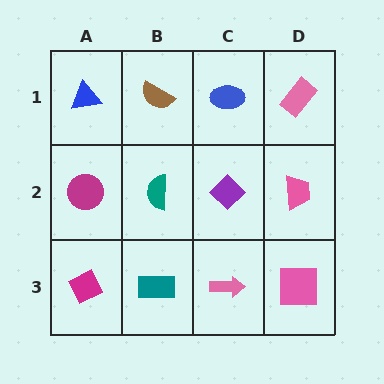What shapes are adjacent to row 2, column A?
A blue triangle (row 1, column A), a magenta diamond (row 3, column A), a teal semicircle (row 2, column B).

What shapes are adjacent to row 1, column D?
A pink trapezoid (row 2, column D), a blue ellipse (row 1, column C).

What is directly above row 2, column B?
A brown semicircle.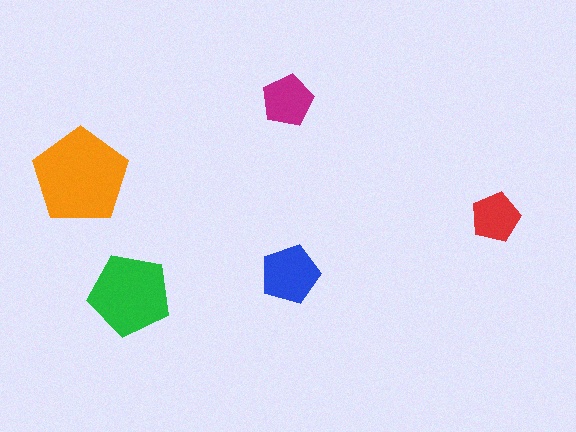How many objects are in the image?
There are 5 objects in the image.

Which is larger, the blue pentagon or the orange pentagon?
The orange one.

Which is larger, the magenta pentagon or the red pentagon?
The magenta one.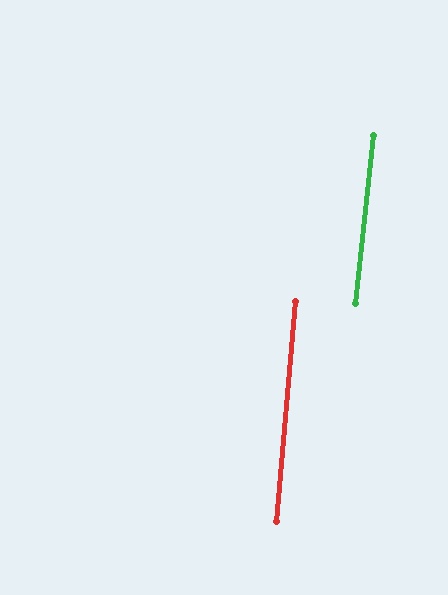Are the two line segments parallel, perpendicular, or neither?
Parallel — their directions differ by only 0.9°.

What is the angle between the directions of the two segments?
Approximately 1 degree.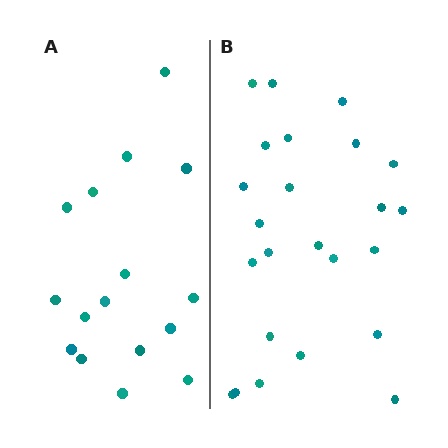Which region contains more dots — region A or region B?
Region B (the right region) has more dots.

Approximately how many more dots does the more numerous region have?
Region B has roughly 8 or so more dots than region A.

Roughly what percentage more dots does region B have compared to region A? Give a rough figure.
About 50% more.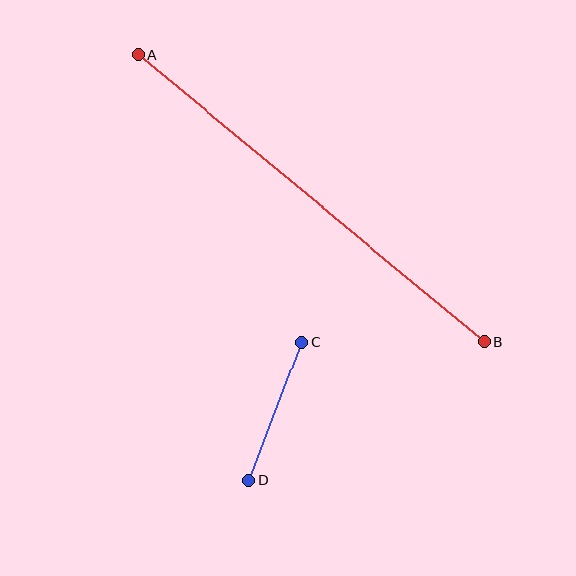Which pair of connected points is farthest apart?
Points A and B are farthest apart.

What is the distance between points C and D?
The distance is approximately 147 pixels.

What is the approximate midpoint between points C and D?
The midpoint is at approximately (275, 411) pixels.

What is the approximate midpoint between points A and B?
The midpoint is at approximately (311, 198) pixels.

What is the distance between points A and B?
The distance is approximately 449 pixels.